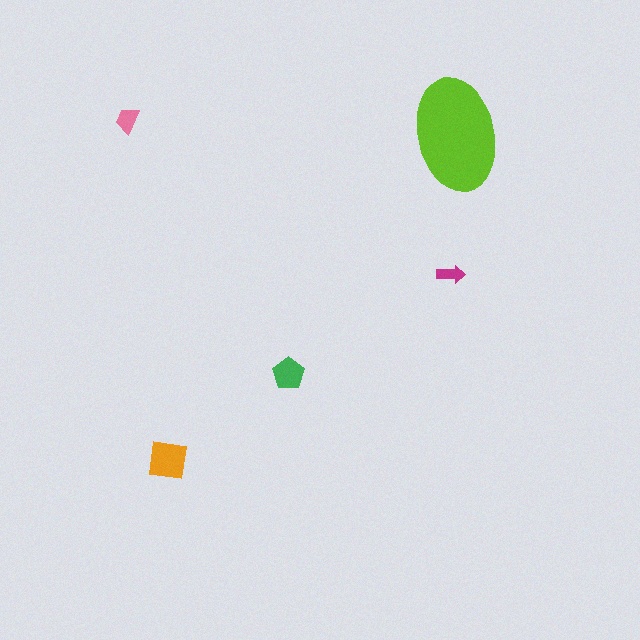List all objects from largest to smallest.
The lime ellipse, the orange square, the green pentagon, the pink trapezoid, the magenta arrow.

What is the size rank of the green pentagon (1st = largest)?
3rd.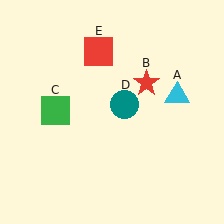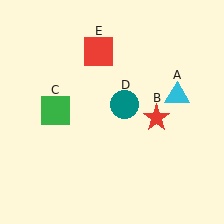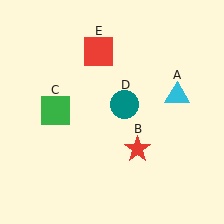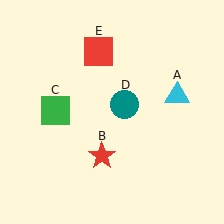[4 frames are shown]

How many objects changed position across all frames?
1 object changed position: red star (object B).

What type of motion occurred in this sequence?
The red star (object B) rotated clockwise around the center of the scene.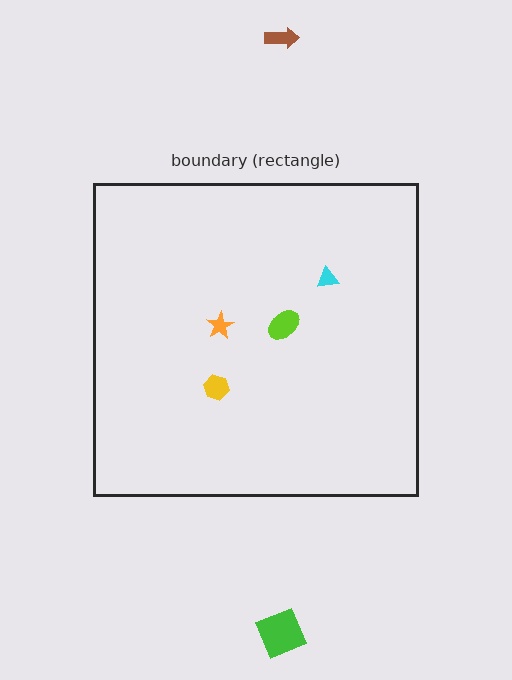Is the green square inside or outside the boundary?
Outside.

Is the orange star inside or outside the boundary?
Inside.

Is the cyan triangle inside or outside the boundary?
Inside.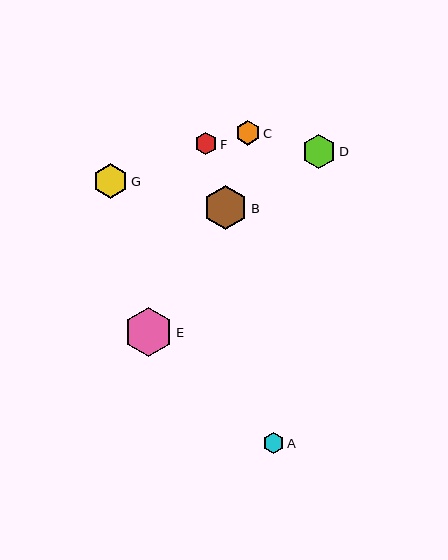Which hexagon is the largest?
Hexagon E is the largest with a size of approximately 48 pixels.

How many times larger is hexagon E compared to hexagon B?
Hexagon E is approximately 1.1 times the size of hexagon B.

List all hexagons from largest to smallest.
From largest to smallest: E, B, G, D, C, F, A.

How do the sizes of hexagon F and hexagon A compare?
Hexagon F and hexagon A are approximately the same size.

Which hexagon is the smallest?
Hexagon A is the smallest with a size of approximately 21 pixels.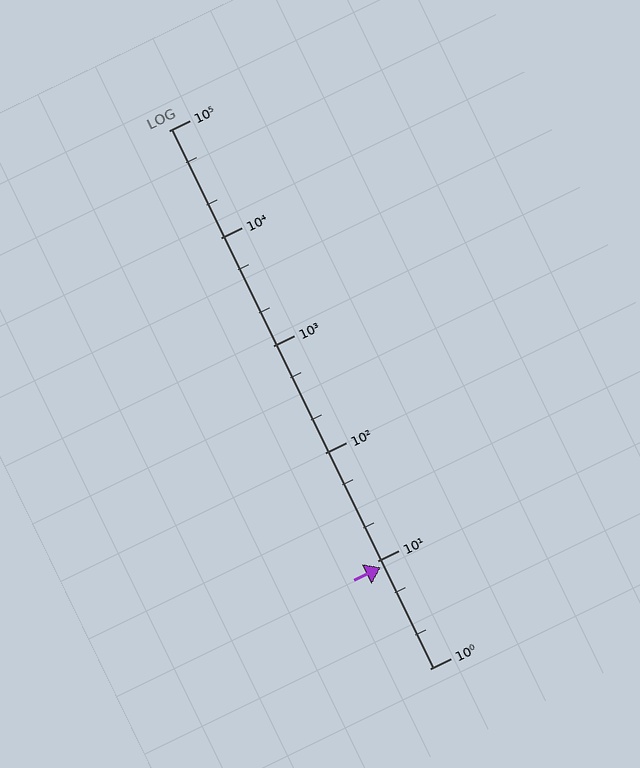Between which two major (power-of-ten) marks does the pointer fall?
The pointer is between 1 and 10.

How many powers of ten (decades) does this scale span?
The scale spans 5 decades, from 1 to 100000.